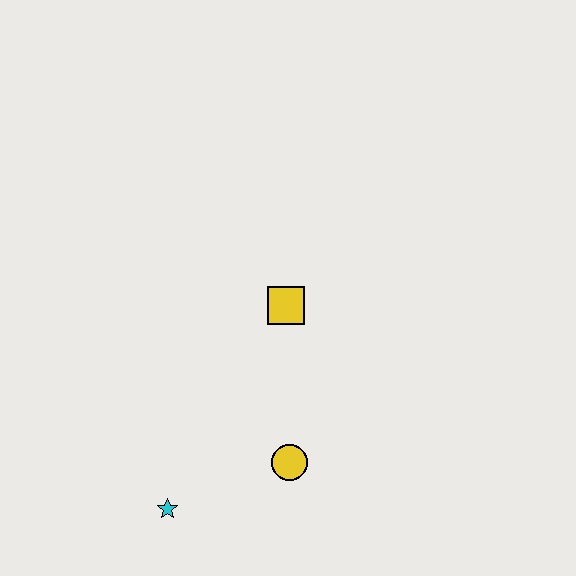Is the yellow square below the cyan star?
No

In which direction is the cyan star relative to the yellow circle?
The cyan star is to the left of the yellow circle.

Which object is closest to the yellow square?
The yellow circle is closest to the yellow square.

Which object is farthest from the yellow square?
The cyan star is farthest from the yellow square.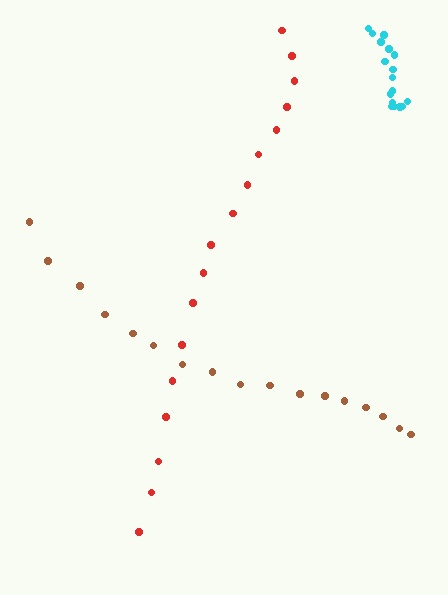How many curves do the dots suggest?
There are 3 distinct paths.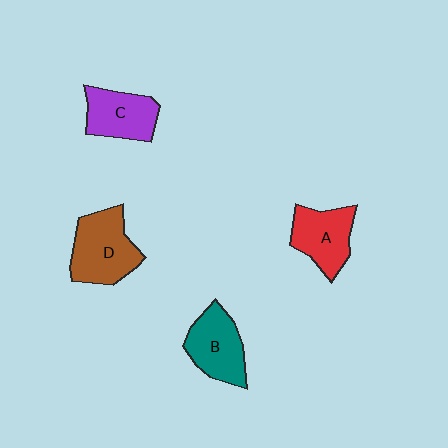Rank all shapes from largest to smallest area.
From largest to smallest: D (brown), B (teal), A (red), C (purple).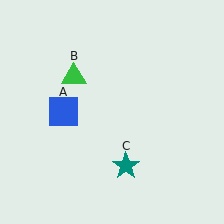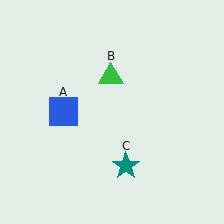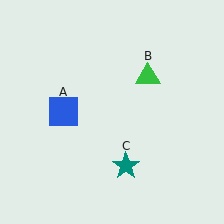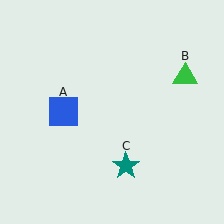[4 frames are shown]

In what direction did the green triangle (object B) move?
The green triangle (object B) moved right.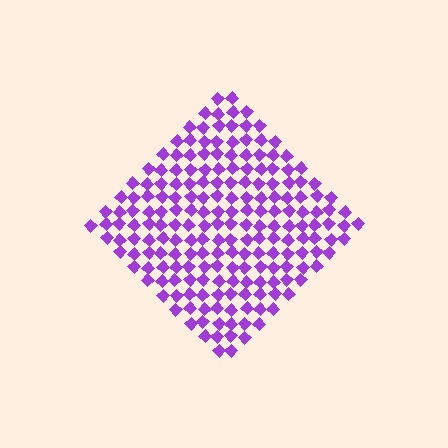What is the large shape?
The large shape is a diamond.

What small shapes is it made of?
It is made of small diamonds.